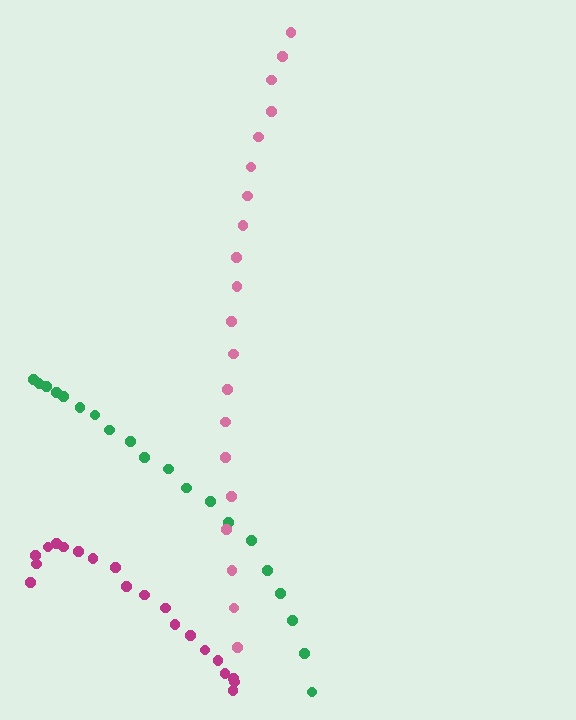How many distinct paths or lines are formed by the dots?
There are 3 distinct paths.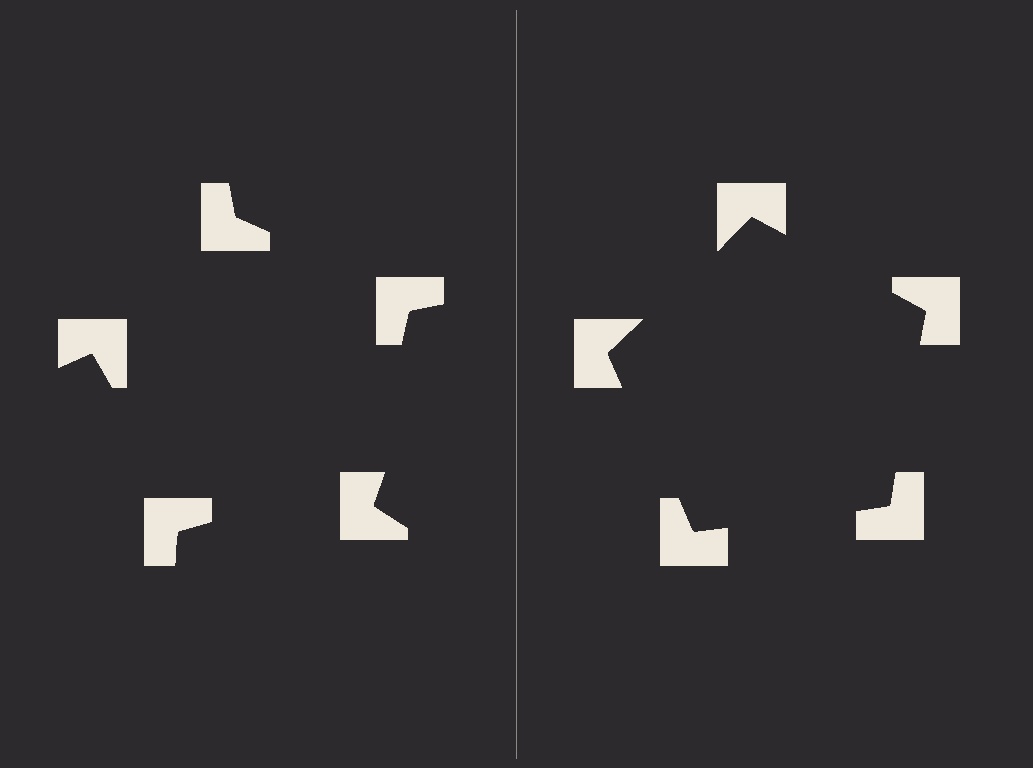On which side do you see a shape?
An illusory pentagon appears on the right side. On the left side the wedge cuts are rotated, so no coherent shape forms.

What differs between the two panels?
The notched squares are positioned identically on both sides; only the wedge orientations differ. On the right they align to a pentagon; on the left they are misaligned.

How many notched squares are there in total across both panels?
10 — 5 on each side.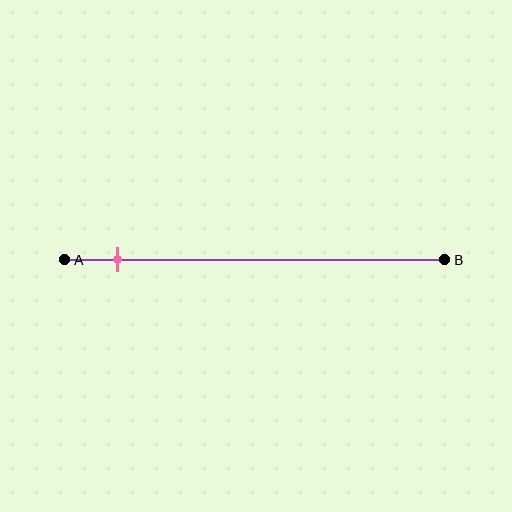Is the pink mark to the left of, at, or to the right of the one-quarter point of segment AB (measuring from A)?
The pink mark is to the left of the one-quarter point of segment AB.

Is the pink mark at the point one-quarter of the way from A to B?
No, the mark is at about 15% from A, not at the 25% one-quarter point.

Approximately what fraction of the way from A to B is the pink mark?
The pink mark is approximately 15% of the way from A to B.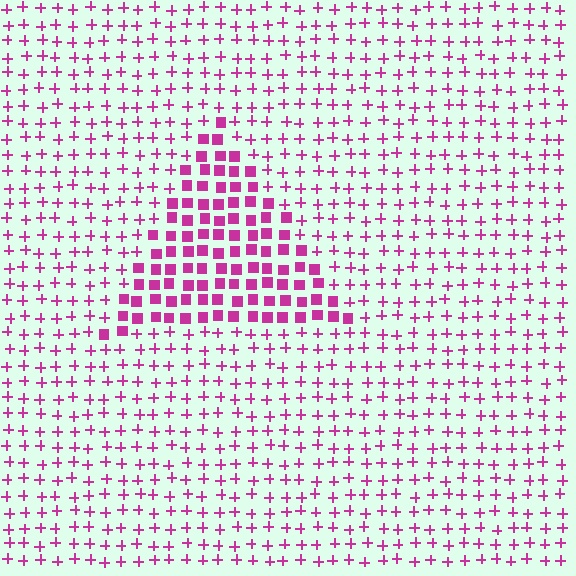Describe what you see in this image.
The image is filled with small magenta elements arranged in a uniform grid. A triangle-shaped region contains squares, while the surrounding area contains plus signs. The boundary is defined purely by the change in element shape.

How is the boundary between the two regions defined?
The boundary is defined by a change in element shape: squares inside vs. plus signs outside. All elements share the same color and spacing.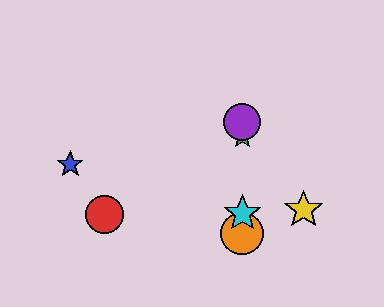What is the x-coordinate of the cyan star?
The cyan star is at x≈242.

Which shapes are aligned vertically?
The green star, the purple circle, the orange circle, the cyan star are aligned vertically.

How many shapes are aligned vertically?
4 shapes (the green star, the purple circle, the orange circle, the cyan star) are aligned vertically.